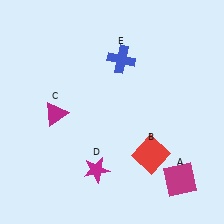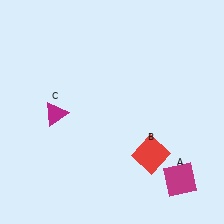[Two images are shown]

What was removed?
The blue cross (E), the magenta star (D) were removed in Image 2.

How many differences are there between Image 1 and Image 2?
There are 2 differences between the two images.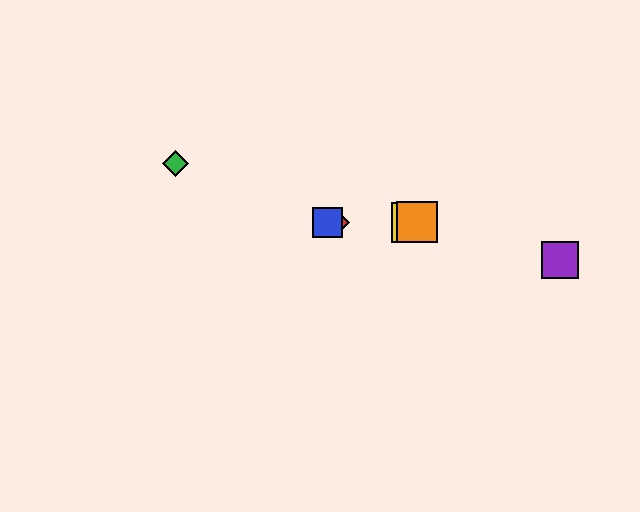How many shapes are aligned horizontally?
4 shapes (the red diamond, the blue square, the yellow square, the orange square) are aligned horizontally.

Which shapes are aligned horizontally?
The red diamond, the blue square, the yellow square, the orange square are aligned horizontally.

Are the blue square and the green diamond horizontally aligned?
No, the blue square is at y≈222 and the green diamond is at y≈164.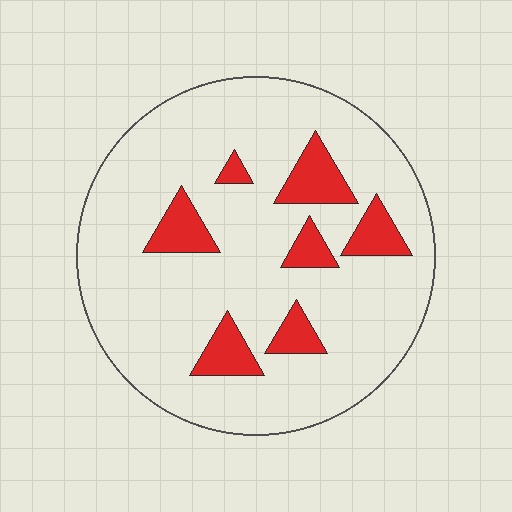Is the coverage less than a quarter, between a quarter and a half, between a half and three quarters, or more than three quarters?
Less than a quarter.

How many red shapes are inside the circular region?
7.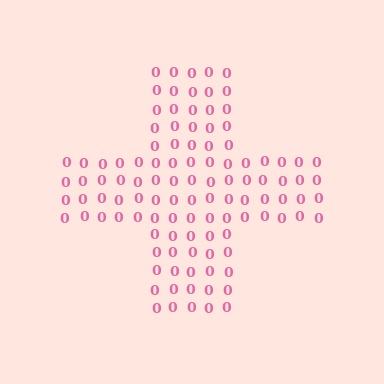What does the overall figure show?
The overall figure shows a cross.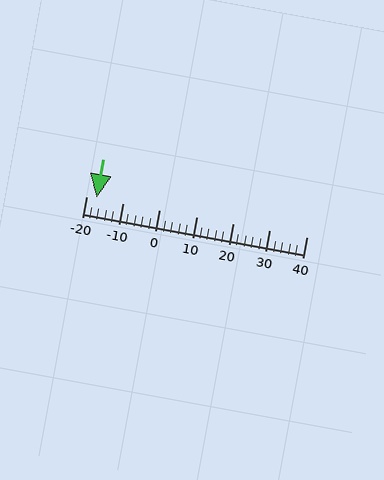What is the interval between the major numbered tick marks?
The major tick marks are spaced 10 units apart.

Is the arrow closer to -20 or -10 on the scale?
The arrow is closer to -20.